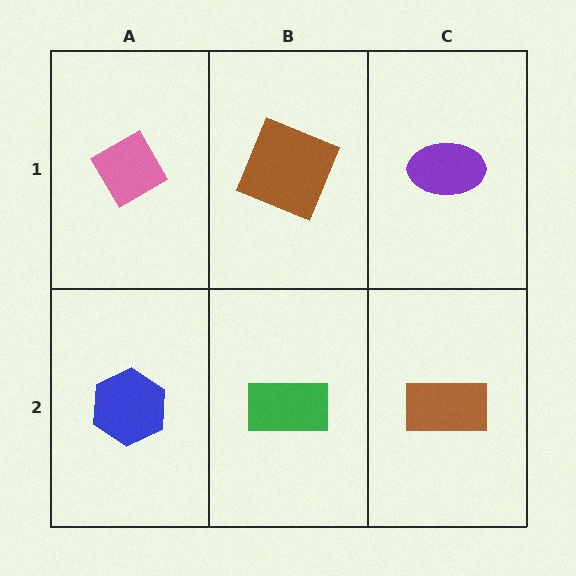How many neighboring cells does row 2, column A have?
2.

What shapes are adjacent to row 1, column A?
A blue hexagon (row 2, column A), a brown square (row 1, column B).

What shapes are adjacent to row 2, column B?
A brown square (row 1, column B), a blue hexagon (row 2, column A), a brown rectangle (row 2, column C).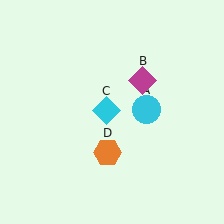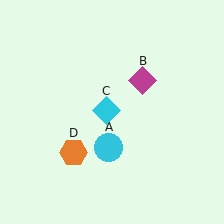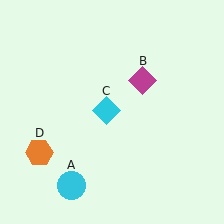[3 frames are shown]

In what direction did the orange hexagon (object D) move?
The orange hexagon (object D) moved left.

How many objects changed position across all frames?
2 objects changed position: cyan circle (object A), orange hexagon (object D).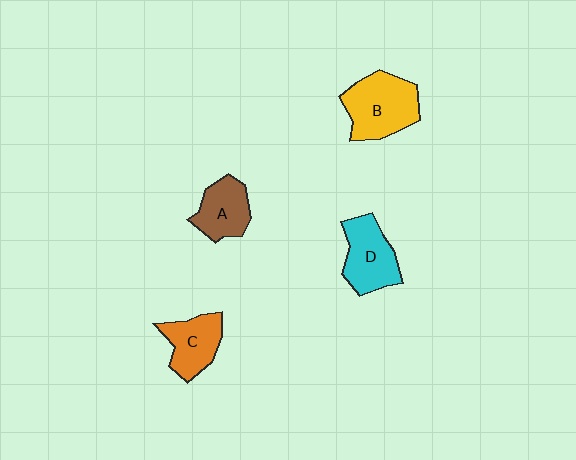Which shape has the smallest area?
Shape A (brown).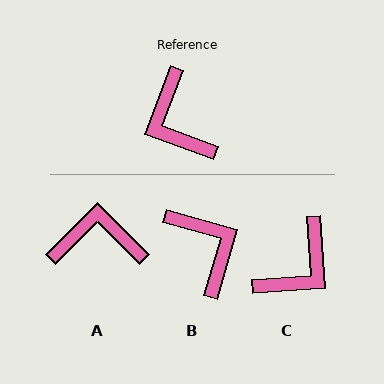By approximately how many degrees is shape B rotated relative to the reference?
Approximately 175 degrees clockwise.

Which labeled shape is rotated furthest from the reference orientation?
B, about 175 degrees away.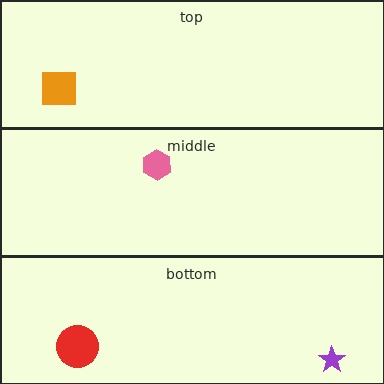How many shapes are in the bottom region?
2.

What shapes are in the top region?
The orange square.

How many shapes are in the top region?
1.